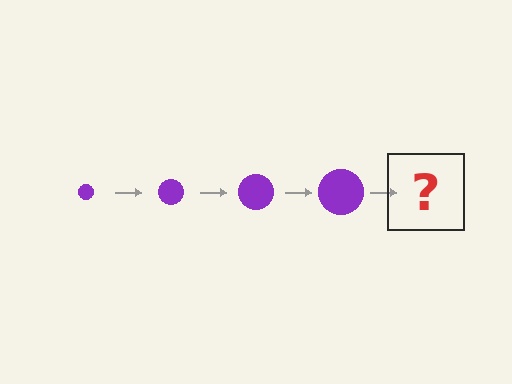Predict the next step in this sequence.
The next step is a purple circle, larger than the previous one.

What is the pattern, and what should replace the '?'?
The pattern is that the circle gets progressively larger each step. The '?' should be a purple circle, larger than the previous one.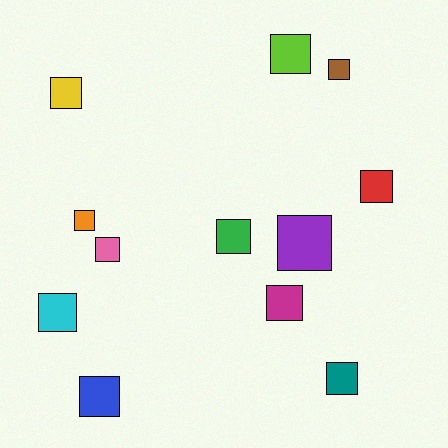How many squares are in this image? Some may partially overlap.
There are 12 squares.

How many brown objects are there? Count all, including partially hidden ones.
There is 1 brown object.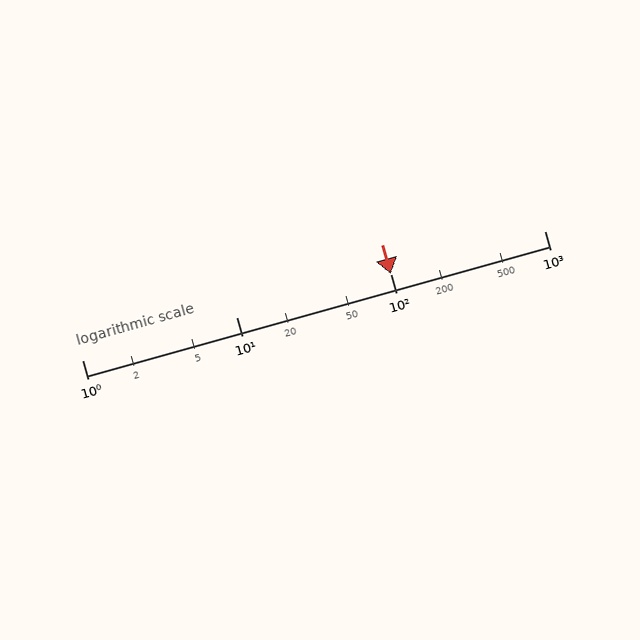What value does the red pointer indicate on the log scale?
The pointer indicates approximately 100.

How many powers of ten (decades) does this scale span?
The scale spans 3 decades, from 1 to 1000.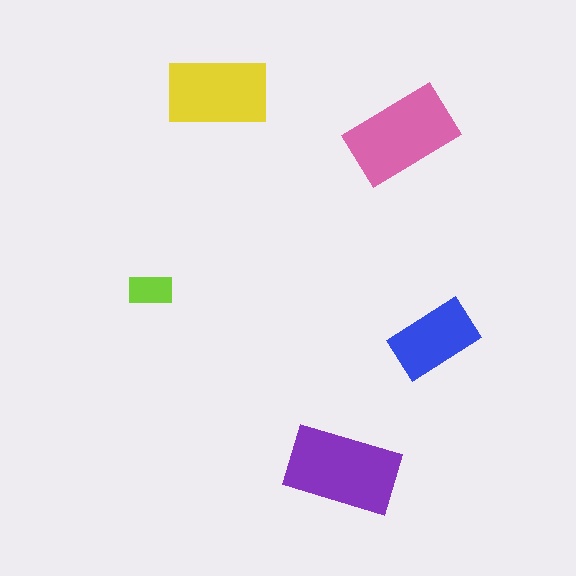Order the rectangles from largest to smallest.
the purple one, the pink one, the yellow one, the blue one, the lime one.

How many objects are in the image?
There are 5 objects in the image.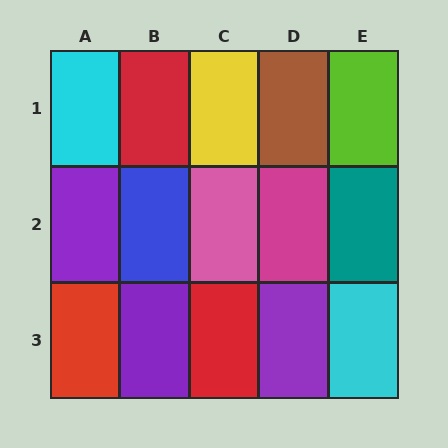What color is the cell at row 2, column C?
Pink.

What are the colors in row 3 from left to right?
Red, purple, red, purple, cyan.